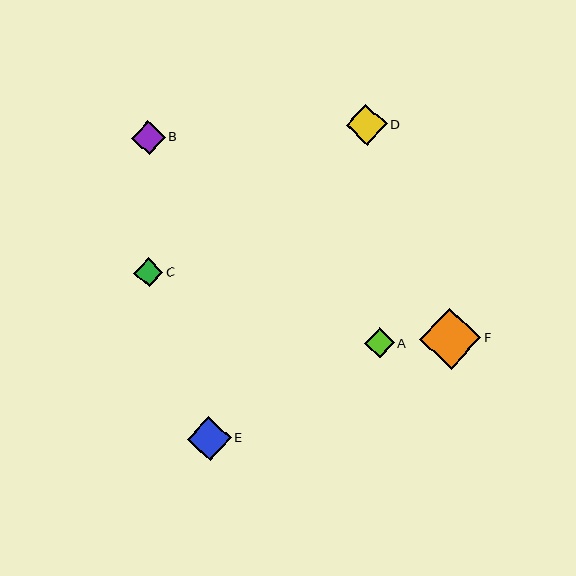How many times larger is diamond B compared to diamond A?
Diamond B is approximately 1.2 times the size of diamond A.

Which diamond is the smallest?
Diamond C is the smallest with a size of approximately 29 pixels.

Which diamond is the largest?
Diamond F is the largest with a size of approximately 61 pixels.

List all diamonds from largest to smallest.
From largest to smallest: F, E, D, B, A, C.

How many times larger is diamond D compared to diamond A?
Diamond D is approximately 1.4 times the size of diamond A.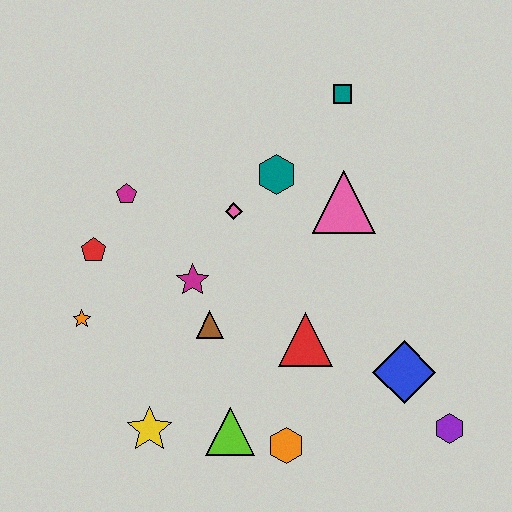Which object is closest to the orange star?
The red pentagon is closest to the orange star.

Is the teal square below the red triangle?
No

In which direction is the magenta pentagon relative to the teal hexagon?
The magenta pentagon is to the left of the teal hexagon.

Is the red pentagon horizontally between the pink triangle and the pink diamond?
No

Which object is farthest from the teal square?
The yellow star is farthest from the teal square.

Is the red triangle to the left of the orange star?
No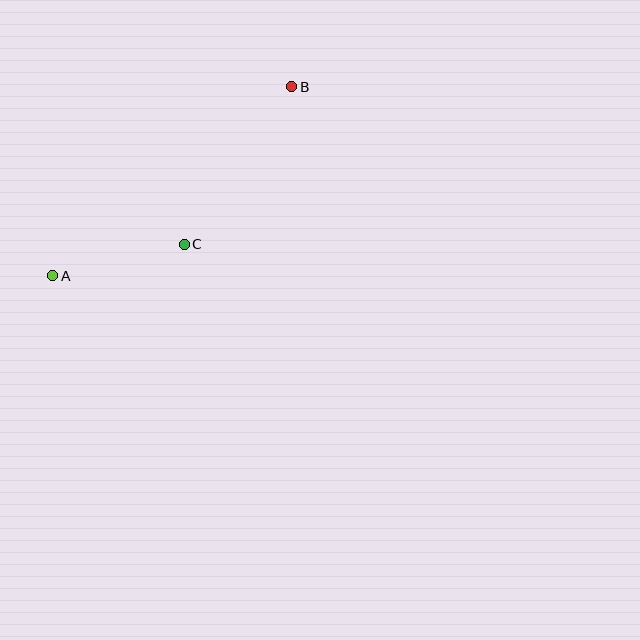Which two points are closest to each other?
Points A and C are closest to each other.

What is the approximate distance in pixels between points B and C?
The distance between B and C is approximately 191 pixels.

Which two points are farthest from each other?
Points A and B are farthest from each other.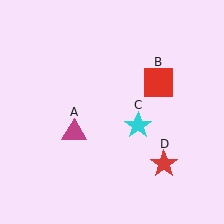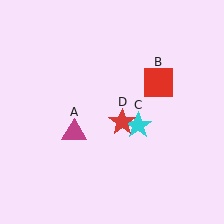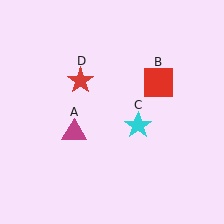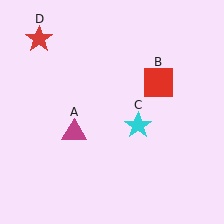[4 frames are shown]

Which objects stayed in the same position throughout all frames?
Magenta triangle (object A) and red square (object B) and cyan star (object C) remained stationary.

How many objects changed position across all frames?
1 object changed position: red star (object D).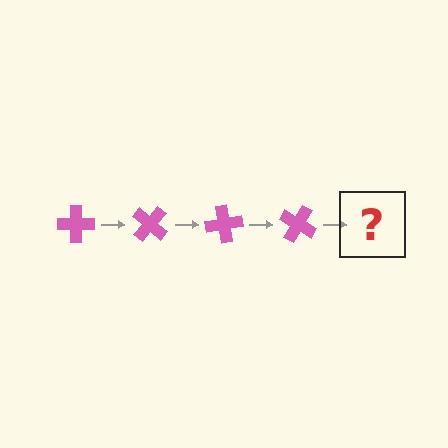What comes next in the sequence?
The next element should be a pink cross rotated 160 degrees.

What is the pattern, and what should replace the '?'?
The pattern is that the cross rotates 40 degrees each step. The '?' should be a pink cross rotated 160 degrees.